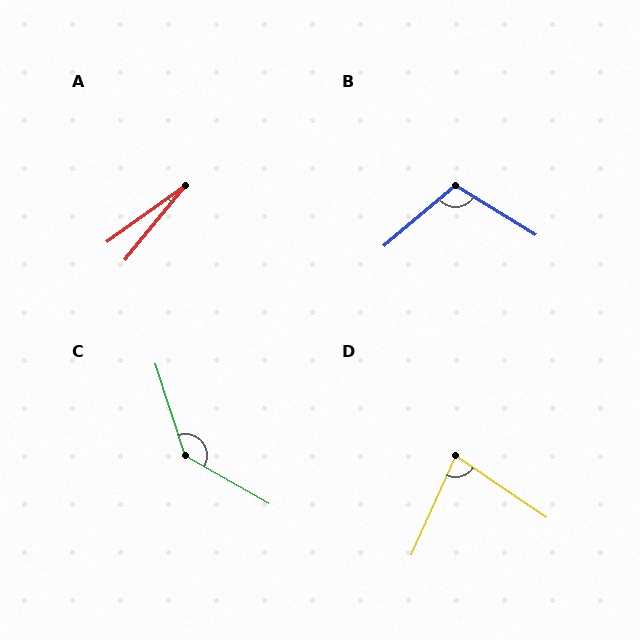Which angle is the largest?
C, at approximately 138 degrees.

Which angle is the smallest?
A, at approximately 15 degrees.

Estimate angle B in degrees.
Approximately 108 degrees.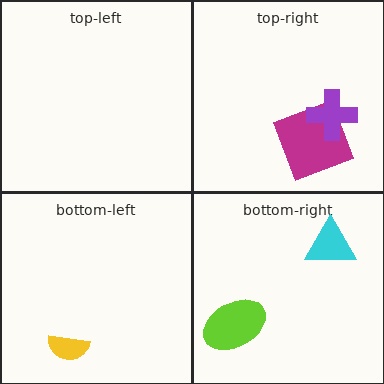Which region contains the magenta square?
The top-right region.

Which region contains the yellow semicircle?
The bottom-left region.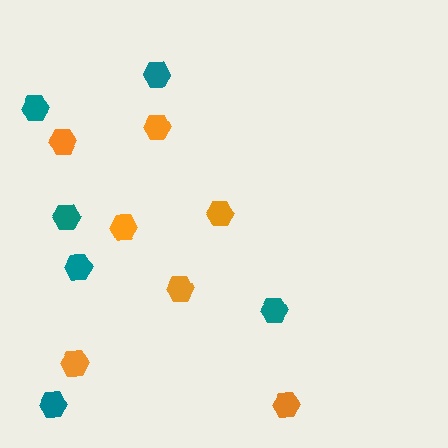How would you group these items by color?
There are 2 groups: one group of teal hexagons (6) and one group of orange hexagons (7).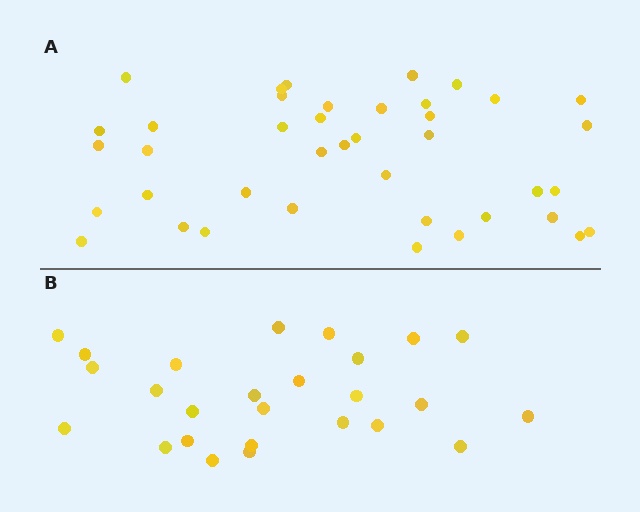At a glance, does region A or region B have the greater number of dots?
Region A (the top region) has more dots.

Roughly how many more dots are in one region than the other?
Region A has approximately 15 more dots than region B.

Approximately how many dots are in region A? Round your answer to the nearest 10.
About 40 dots.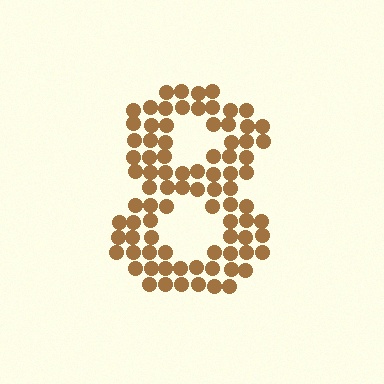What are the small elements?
The small elements are circles.